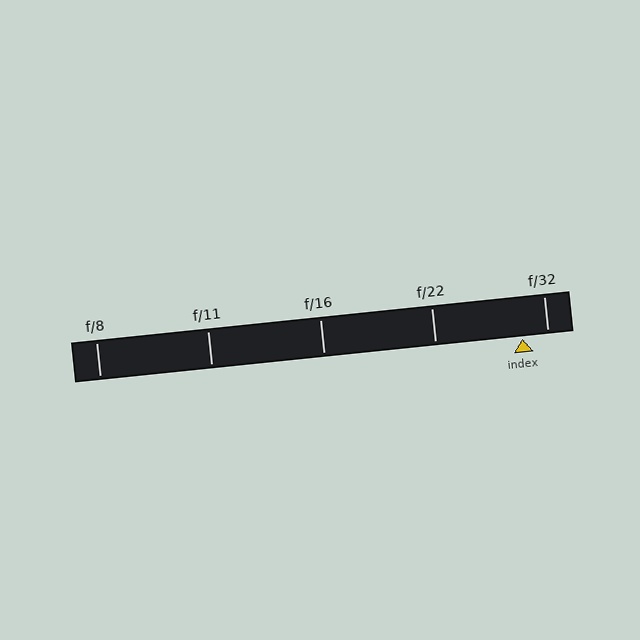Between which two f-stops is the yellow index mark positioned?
The index mark is between f/22 and f/32.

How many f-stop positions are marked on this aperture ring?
There are 5 f-stop positions marked.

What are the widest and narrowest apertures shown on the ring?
The widest aperture shown is f/8 and the narrowest is f/32.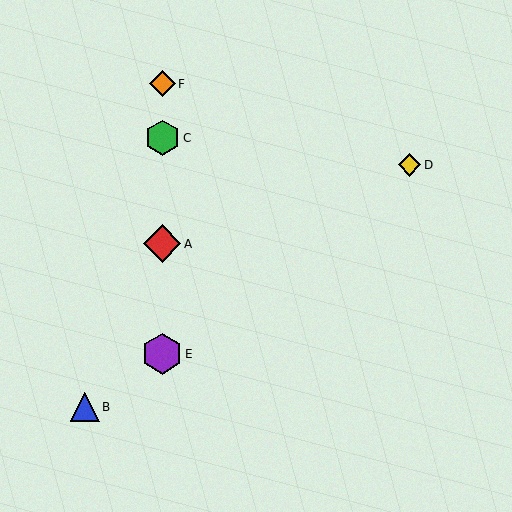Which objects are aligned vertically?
Objects A, C, E, F are aligned vertically.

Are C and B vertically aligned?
No, C is at x≈162 and B is at x≈85.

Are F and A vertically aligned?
Yes, both are at x≈162.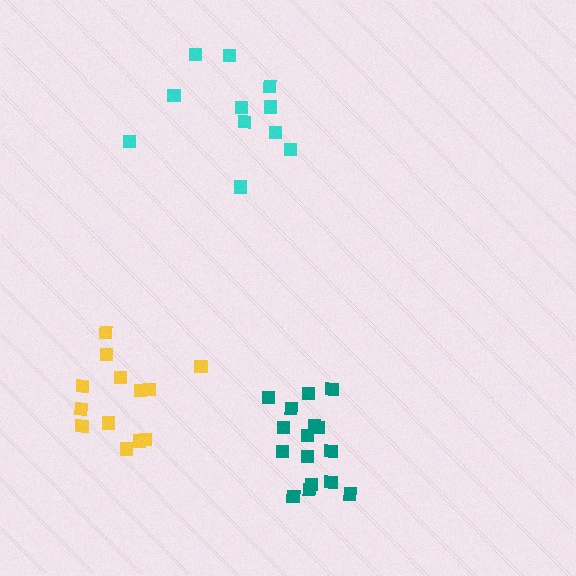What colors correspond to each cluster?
The clusters are colored: cyan, teal, yellow.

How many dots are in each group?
Group 1: 11 dots, Group 2: 16 dots, Group 3: 13 dots (40 total).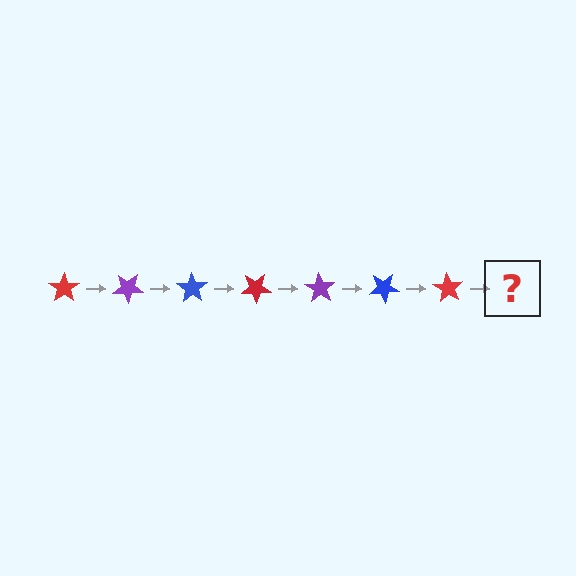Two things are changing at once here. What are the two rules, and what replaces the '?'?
The two rules are that it rotates 35 degrees each step and the color cycles through red, purple, and blue. The '?' should be a purple star, rotated 245 degrees from the start.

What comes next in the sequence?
The next element should be a purple star, rotated 245 degrees from the start.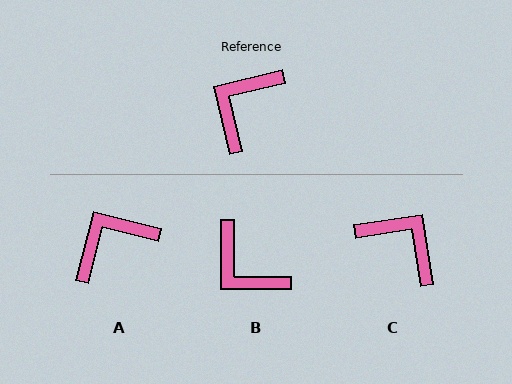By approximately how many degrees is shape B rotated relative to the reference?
Approximately 77 degrees counter-clockwise.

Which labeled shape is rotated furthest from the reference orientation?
C, about 95 degrees away.